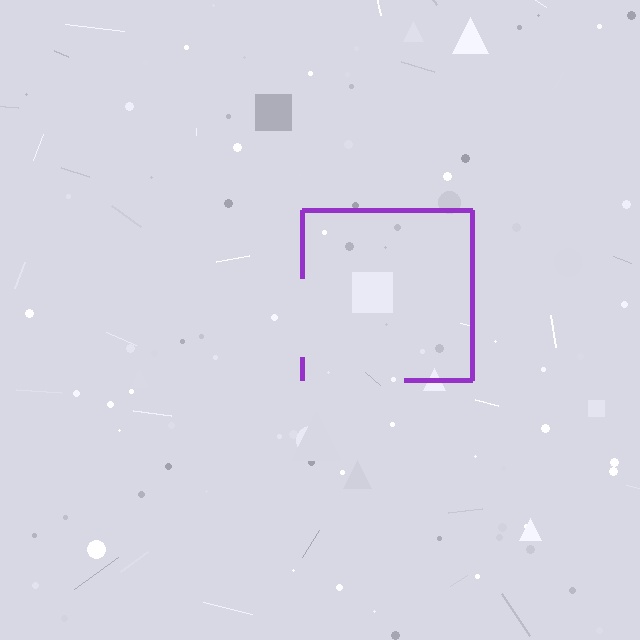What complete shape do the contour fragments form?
The contour fragments form a square.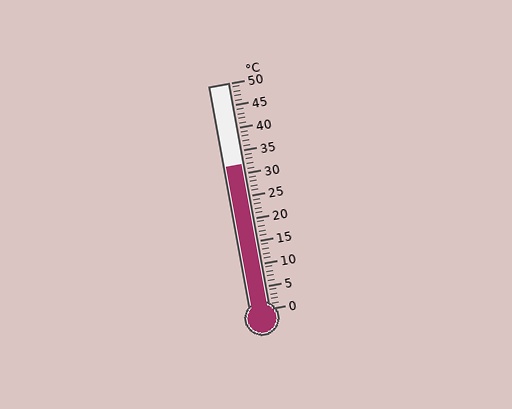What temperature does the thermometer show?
The thermometer shows approximately 32°C.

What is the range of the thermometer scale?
The thermometer scale ranges from 0°C to 50°C.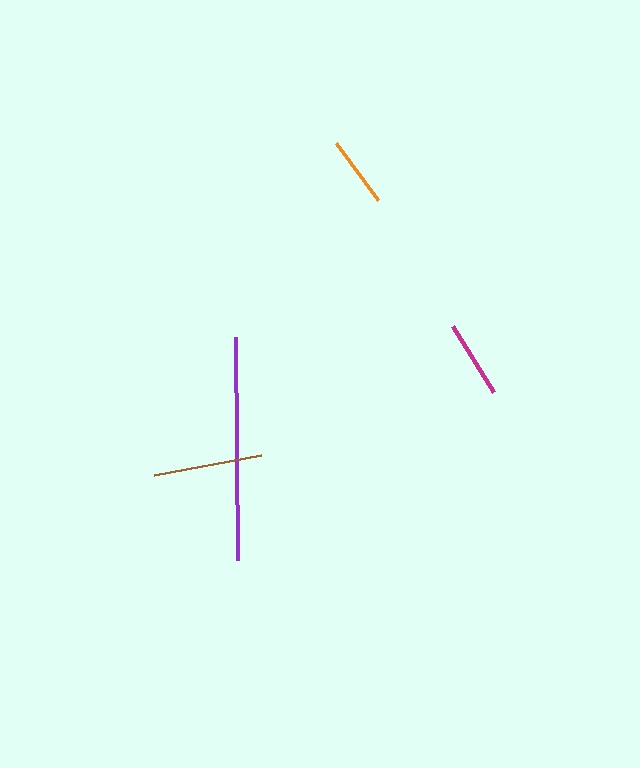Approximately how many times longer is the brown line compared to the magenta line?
The brown line is approximately 1.4 times the length of the magenta line.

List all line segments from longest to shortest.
From longest to shortest: purple, brown, magenta, orange.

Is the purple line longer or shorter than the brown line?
The purple line is longer than the brown line.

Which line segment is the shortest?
The orange line is the shortest at approximately 71 pixels.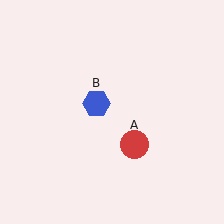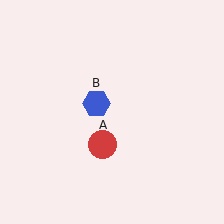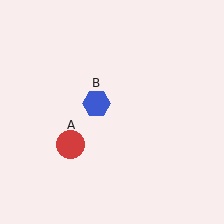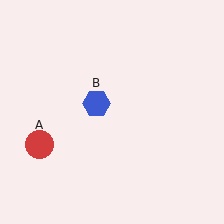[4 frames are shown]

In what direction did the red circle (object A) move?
The red circle (object A) moved left.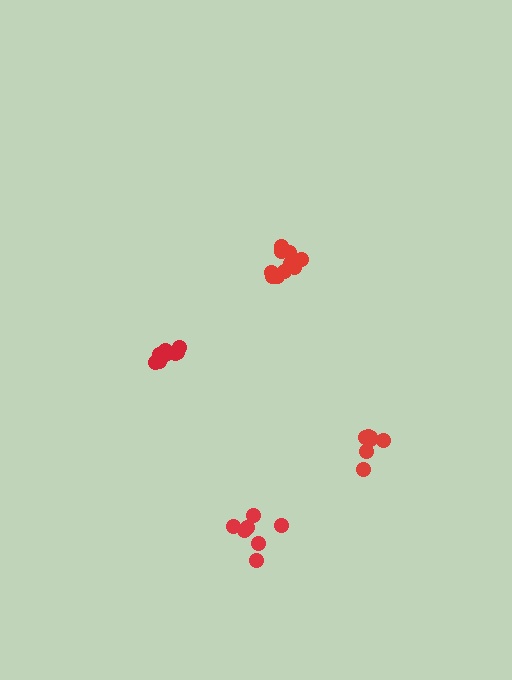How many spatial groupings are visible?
There are 4 spatial groupings.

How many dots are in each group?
Group 1: 9 dots, Group 2: 10 dots, Group 3: 7 dots, Group 4: 7 dots (33 total).